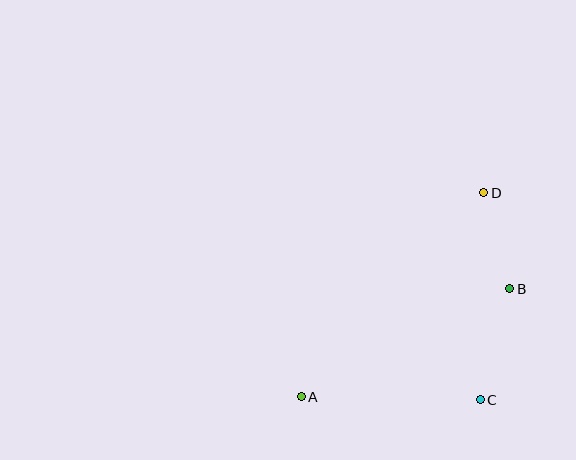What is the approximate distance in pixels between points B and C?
The distance between B and C is approximately 115 pixels.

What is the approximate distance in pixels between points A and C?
The distance between A and C is approximately 179 pixels.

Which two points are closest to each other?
Points B and D are closest to each other.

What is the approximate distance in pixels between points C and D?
The distance between C and D is approximately 207 pixels.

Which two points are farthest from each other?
Points A and D are farthest from each other.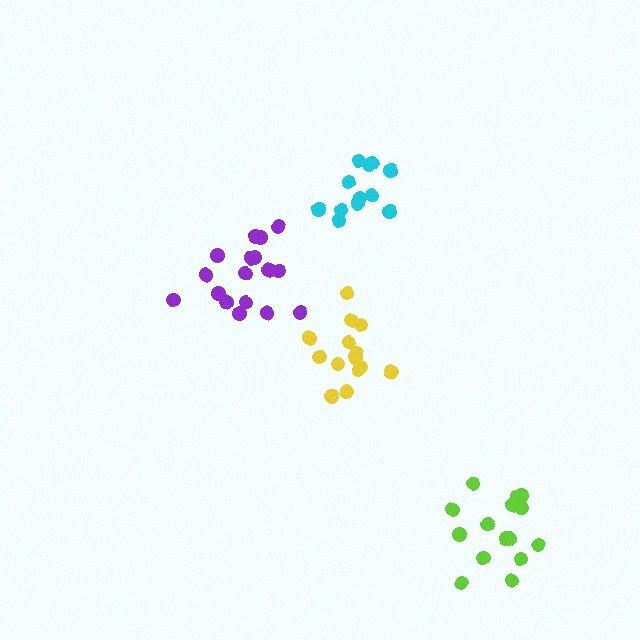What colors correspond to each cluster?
The clusters are colored: purple, cyan, yellow, lime.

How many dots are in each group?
Group 1: 17 dots, Group 2: 12 dots, Group 3: 14 dots, Group 4: 16 dots (59 total).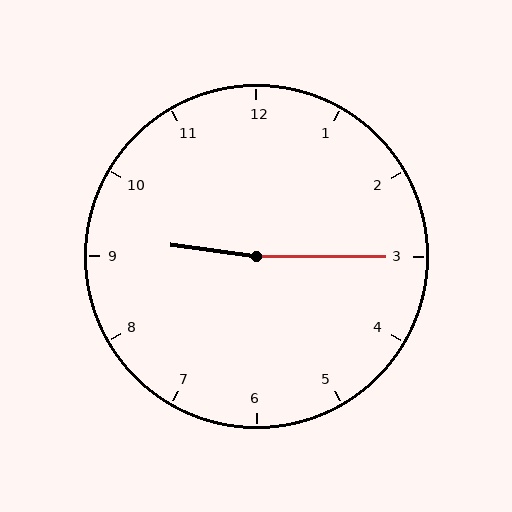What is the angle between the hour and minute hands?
Approximately 172 degrees.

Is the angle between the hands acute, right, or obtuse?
It is obtuse.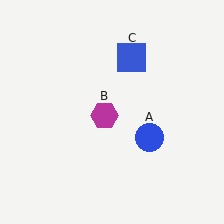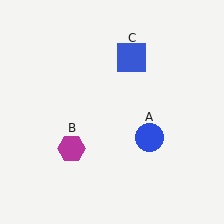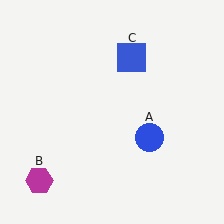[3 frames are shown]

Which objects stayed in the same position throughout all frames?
Blue circle (object A) and blue square (object C) remained stationary.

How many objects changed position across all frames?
1 object changed position: magenta hexagon (object B).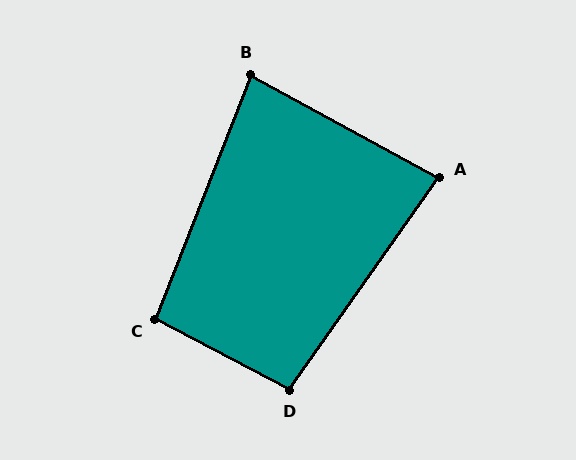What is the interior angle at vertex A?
Approximately 84 degrees (acute).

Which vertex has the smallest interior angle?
B, at approximately 83 degrees.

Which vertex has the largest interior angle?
D, at approximately 97 degrees.